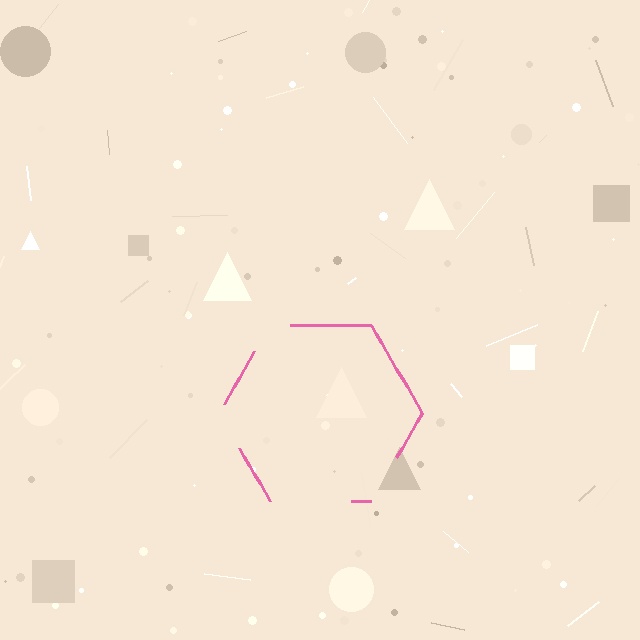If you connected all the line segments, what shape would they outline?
They would outline a hexagon.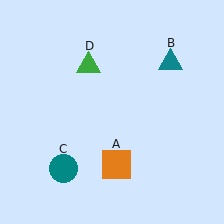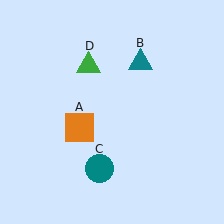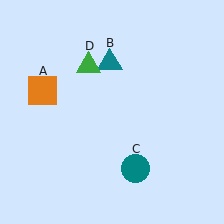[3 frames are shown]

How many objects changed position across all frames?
3 objects changed position: orange square (object A), teal triangle (object B), teal circle (object C).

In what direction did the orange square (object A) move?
The orange square (object A) moved up and to the left.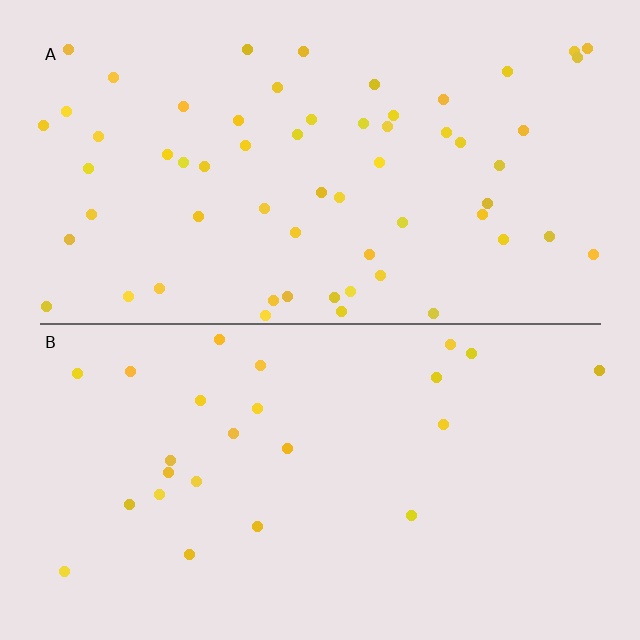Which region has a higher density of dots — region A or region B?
A (the top).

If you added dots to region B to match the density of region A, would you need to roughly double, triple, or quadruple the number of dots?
Approximately double.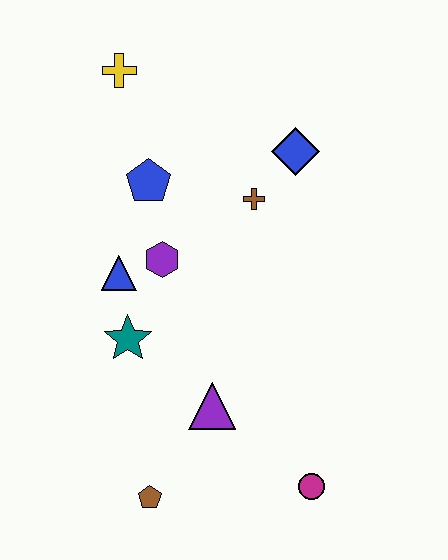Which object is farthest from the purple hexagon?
The magenta circle is farthest from the purple hexagon.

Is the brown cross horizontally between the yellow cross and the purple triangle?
No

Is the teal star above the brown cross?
No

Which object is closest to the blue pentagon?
The purple hexagon is closest to the blue pentagon.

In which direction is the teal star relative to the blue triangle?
The teal star is below the blue triangle.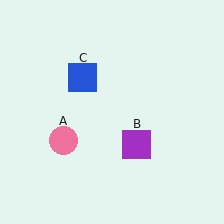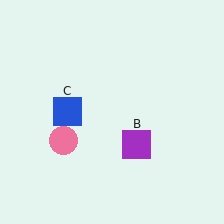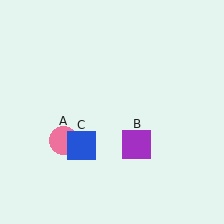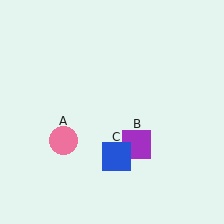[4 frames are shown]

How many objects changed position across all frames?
1 object changed position: blue square (object C).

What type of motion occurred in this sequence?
The blue square (object C) rotated counterclockwise around the center of the scene.